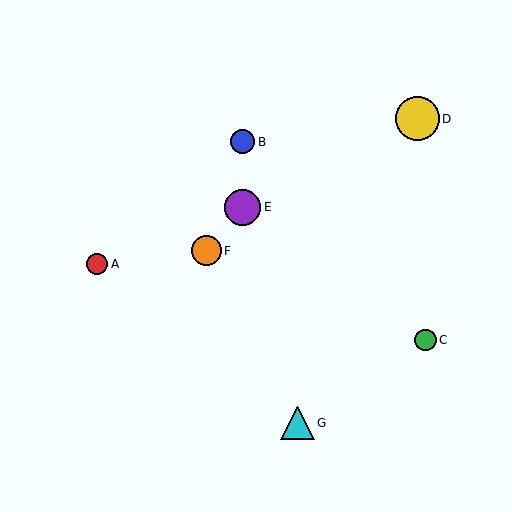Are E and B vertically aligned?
Yes, both are at x≈242.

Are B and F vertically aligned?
No, B is at x≈242 and F is at x≈206.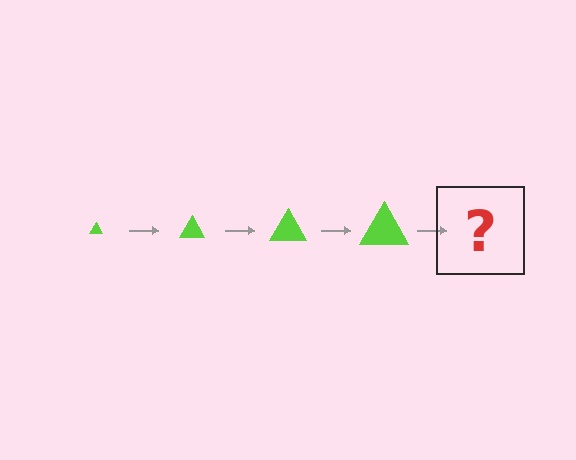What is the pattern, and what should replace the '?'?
The pattern is that the triangle gets progressively larger each step. The '?' should be a lime triangle, larger than the previous one.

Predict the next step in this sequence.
The next step is a lime triangle, larger than the previous one.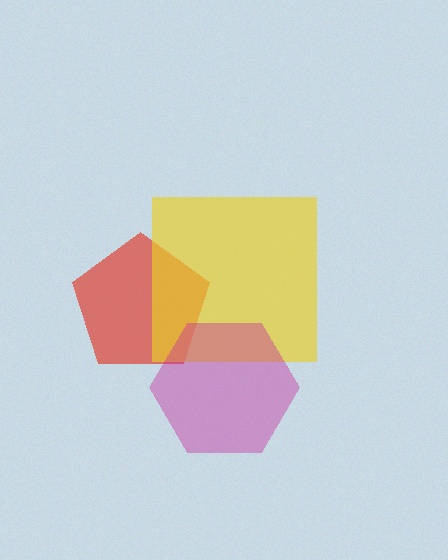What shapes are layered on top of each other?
The layered shapes are: a red pentagon, a yellow square, a magenta hexagon.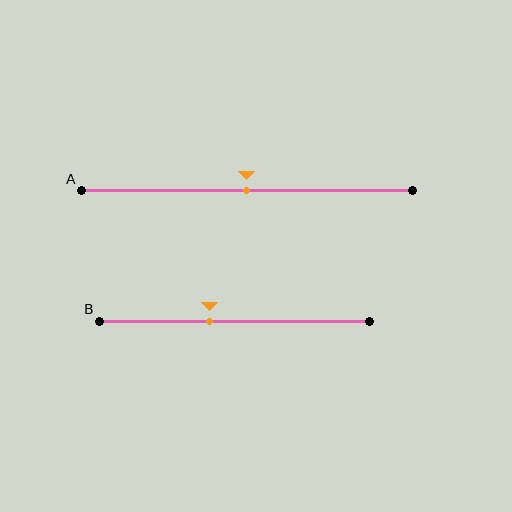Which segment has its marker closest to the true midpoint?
Segment A has its marker closest to the true midpoint.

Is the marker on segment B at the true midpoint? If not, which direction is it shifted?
No, the marker on segment B is shifted to the left by about 9% of the segment length.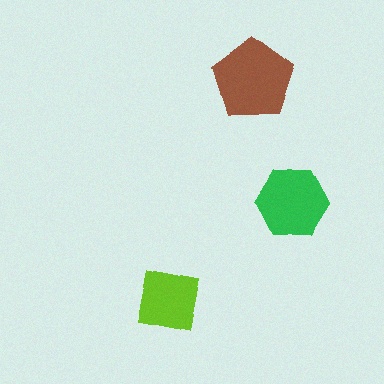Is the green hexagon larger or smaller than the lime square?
Larger.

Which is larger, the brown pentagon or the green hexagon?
The brown pentagon.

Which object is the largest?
The brown pentagon.